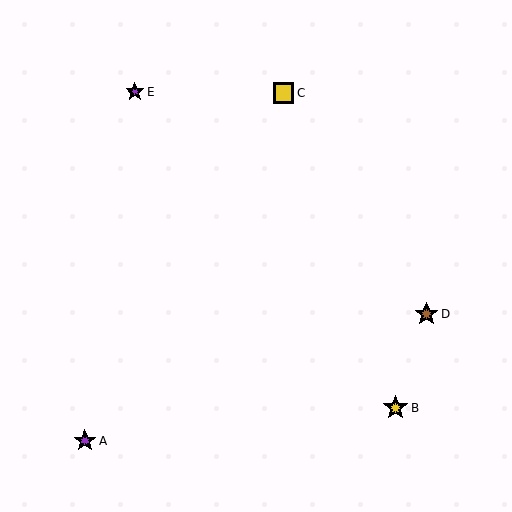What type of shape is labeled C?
Shape C is a yellow square.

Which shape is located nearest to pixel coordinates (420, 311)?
The brown star (labeled D) at (426, 314) is nearest to that location.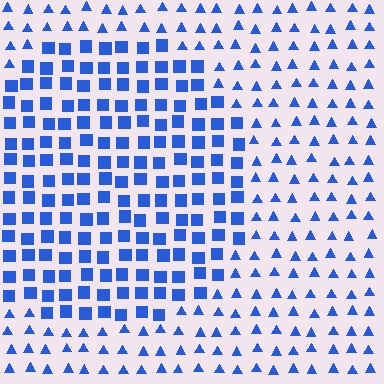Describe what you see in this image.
The image is filled with small blue elements arranged in a uniform grid. A circle-shaped region contains squares, while the surrounding area contains triangles. The boundary is defined purely by the change in element shape.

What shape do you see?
I see a circle.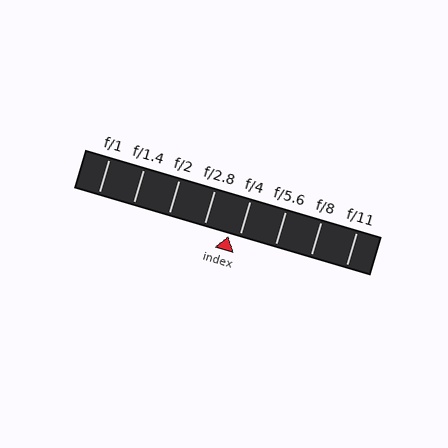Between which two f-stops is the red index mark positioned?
The index mark is between f/2.8 and f/4.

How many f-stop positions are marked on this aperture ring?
There are 8 f-stop positions marked.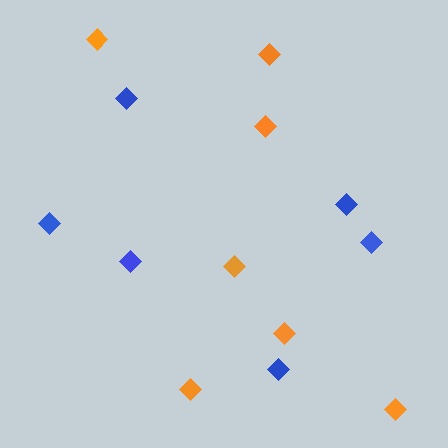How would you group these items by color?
There are 2 groups: one group of blue diamonds (6) and one group of orange diamonds (7).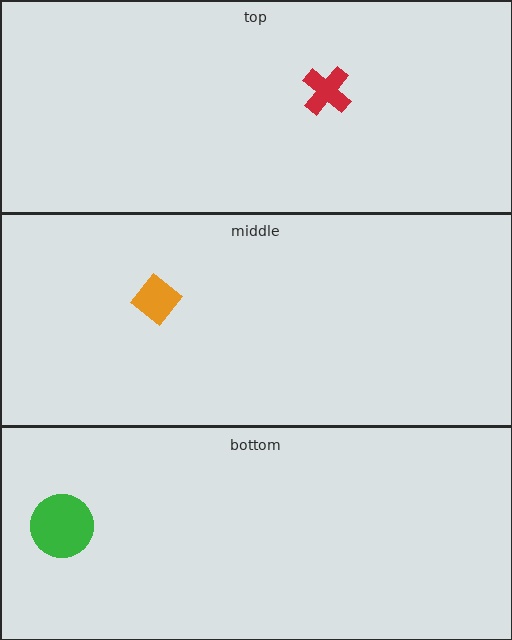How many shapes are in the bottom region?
1.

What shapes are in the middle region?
The orange diamond.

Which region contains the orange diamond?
The middle region.